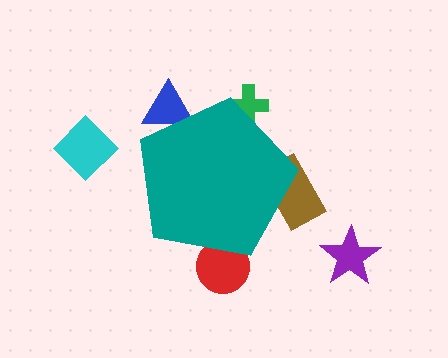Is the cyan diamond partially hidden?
No, the cyan diamond is fully visible.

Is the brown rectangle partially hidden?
Yes, the brown rectangle is partially hidden behind the teal pentagon.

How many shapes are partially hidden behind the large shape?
4 shapes are partially hidden.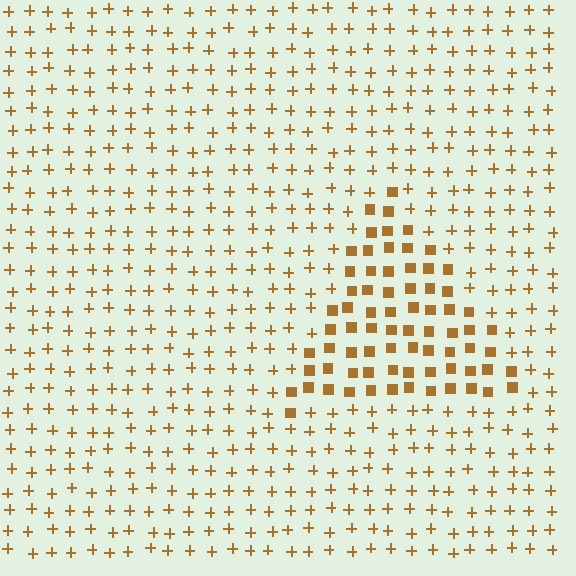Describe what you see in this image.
The image is filled with small brown elements arranged in a uniform grid. A triangle-shaped region contains squares, while the surrounding area contains plus signs. The boundary is defined purely by the change in element shape.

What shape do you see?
I see a triangle.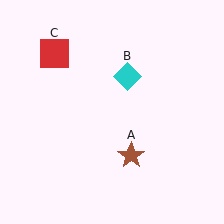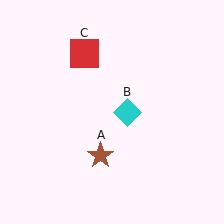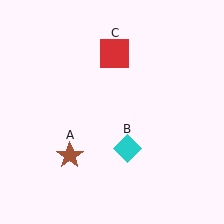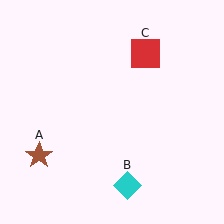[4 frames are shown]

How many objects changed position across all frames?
3 objects changed position: brown star (object A), cyan diamond (object B), red square (object C).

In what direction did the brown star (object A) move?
The brown star (object A) moved left.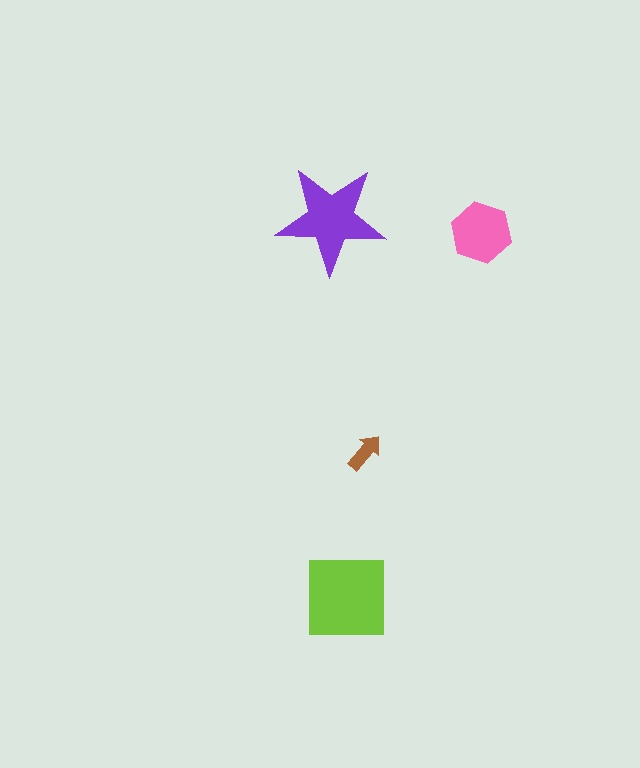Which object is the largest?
The lime square.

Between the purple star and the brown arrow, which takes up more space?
The purple star.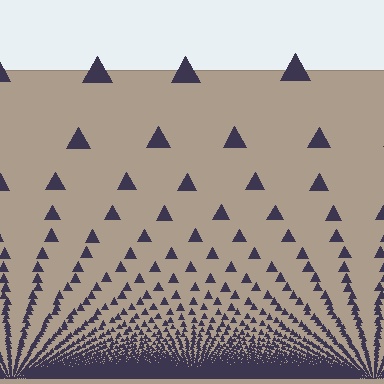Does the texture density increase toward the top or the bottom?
Density increases toward the bottom.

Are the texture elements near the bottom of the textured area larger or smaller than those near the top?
Smaller. The gradient is inverted — elements near the bottom are smaller and denser.